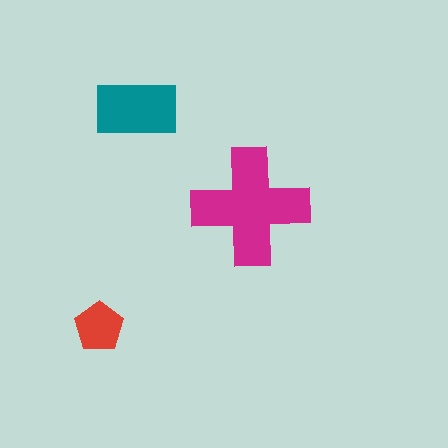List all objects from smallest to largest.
The red pentagon, the teal rectangle, the magenta cross.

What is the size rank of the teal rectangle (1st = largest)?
2nd.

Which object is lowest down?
The red pentagon is bottommost.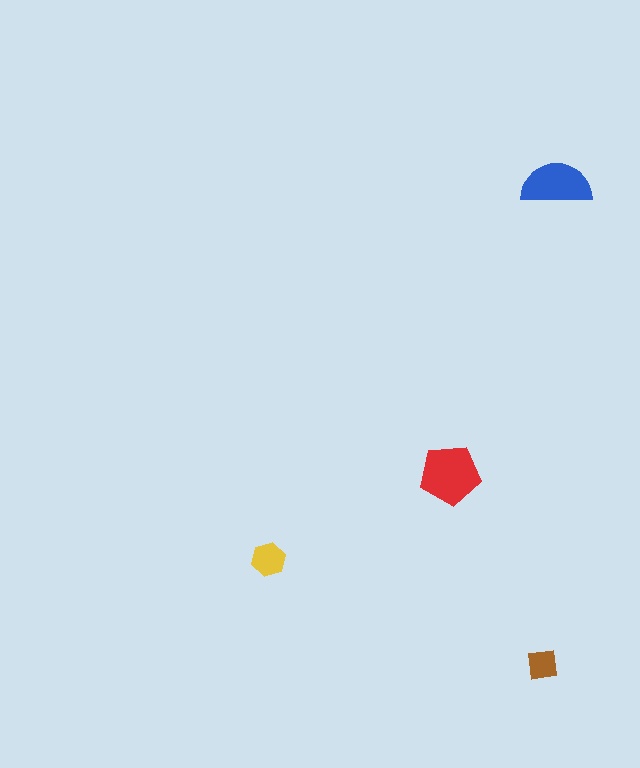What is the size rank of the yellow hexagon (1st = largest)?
3rd.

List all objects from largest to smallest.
The red pentagon, the blue semicircle, the yellow hexagon, the brown square.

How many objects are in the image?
There are 4 objects in the image.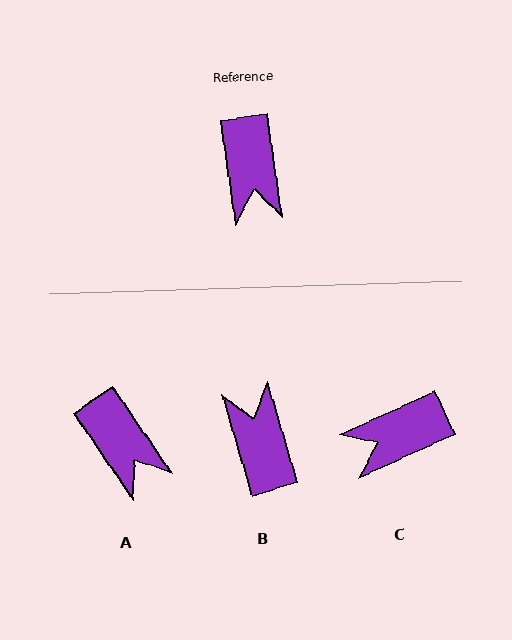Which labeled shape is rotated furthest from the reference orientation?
B, about 172 degrees away.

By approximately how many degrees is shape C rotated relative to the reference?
Approximately 74 degrees clockwise.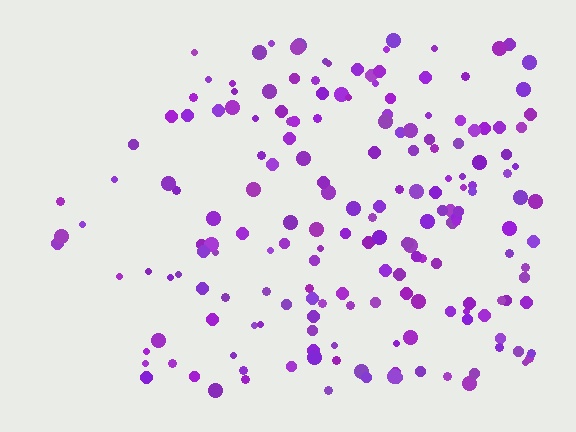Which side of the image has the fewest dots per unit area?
The left.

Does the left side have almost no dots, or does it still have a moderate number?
Still a moderate number, just noticeably fewer than the right.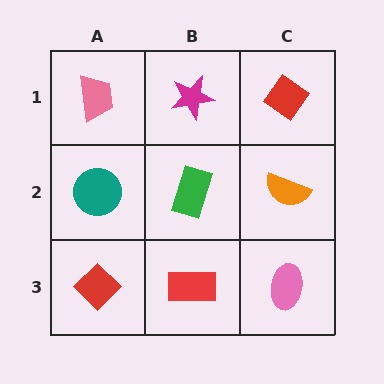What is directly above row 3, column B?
A green rectangle.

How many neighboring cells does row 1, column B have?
3.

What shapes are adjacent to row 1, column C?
An orange semicircle (row 2, column C), a magenta star (row 1, column B).